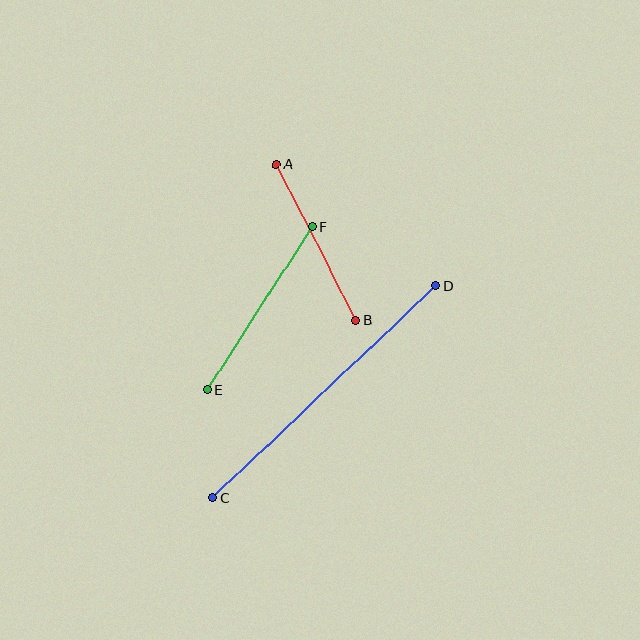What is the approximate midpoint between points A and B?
The midpoint is at approximately (316, 242) pixels.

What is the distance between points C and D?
The distance is approximately 307 pixels.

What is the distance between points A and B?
The distance is approximately 176 pixels.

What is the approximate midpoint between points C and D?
The midpoint is at approximately (324, 392) pixels.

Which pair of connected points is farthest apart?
Points C and D are farthest apart.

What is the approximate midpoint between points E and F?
The midpoint is at approximately (260, 308) pixels.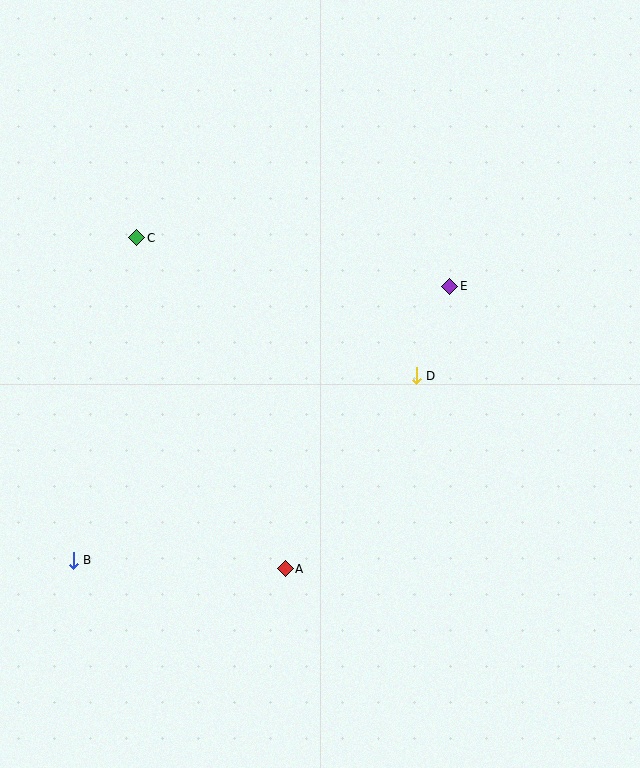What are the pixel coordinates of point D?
Point D is at (416, 376).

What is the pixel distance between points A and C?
The distance between A and C is 363 pixels.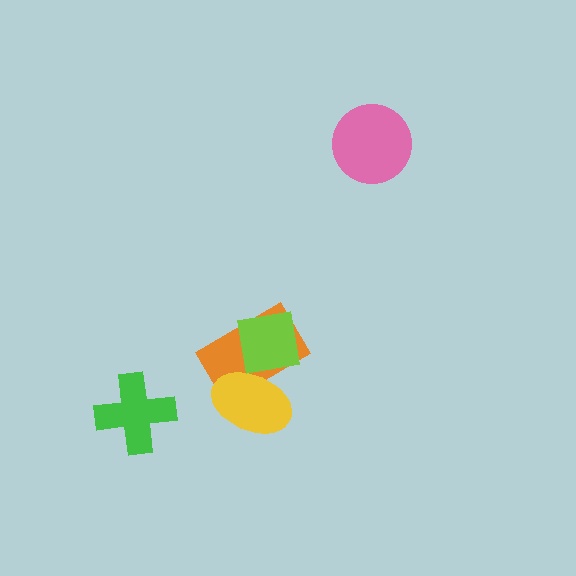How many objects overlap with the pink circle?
0 objects overlap with the pink circle.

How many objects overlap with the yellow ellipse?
2 objects overlap with the yellow ellipse.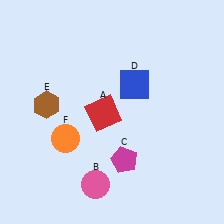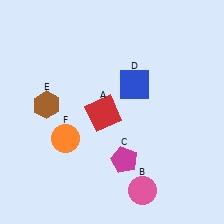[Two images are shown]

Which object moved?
The pink circle (B) moved right.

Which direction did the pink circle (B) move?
The pink circle (B) moved right.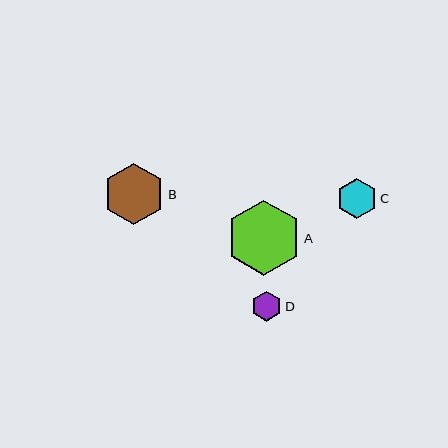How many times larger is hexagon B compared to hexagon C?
Hexagon B is approximately 1.6 times the size of hexagon C.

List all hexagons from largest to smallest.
From largest to smallest: A, B, C, D.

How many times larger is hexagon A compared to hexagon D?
Hexagon A is approximately 2.5 times the size of hexagon D.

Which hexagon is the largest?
Hexagon A is the largest with a size of approximately 75 pixels.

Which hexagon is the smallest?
Hexagon D is the smallest with a size of approximately 30 pixels.